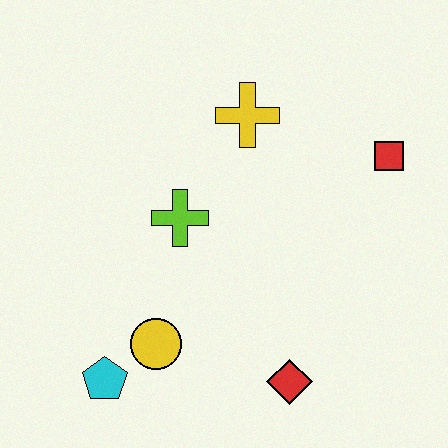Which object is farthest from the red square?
The cyan pentagon is farthest from the red square.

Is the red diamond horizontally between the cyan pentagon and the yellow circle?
No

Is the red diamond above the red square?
No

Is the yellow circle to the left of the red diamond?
Yes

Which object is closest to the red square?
The yellow cross is closest to the red square.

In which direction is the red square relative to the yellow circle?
The red square is to the right of the yellow circle.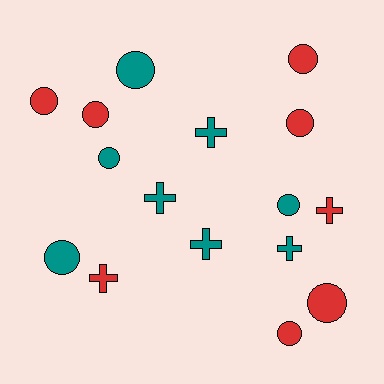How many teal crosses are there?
There are 4 teal crosses.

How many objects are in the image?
There are 16 objects.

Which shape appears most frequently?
Circle, with 10 objects.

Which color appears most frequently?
Red, with 8 objects.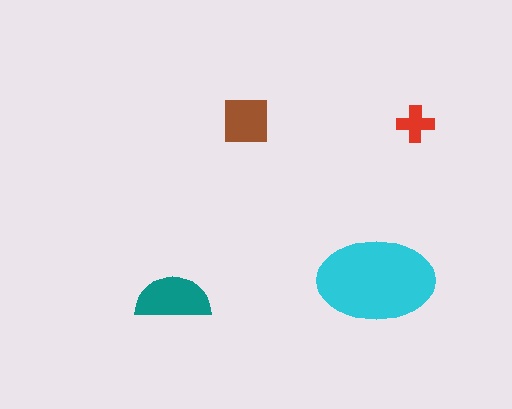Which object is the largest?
The cyan ellipse.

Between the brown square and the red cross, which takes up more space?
The brown square.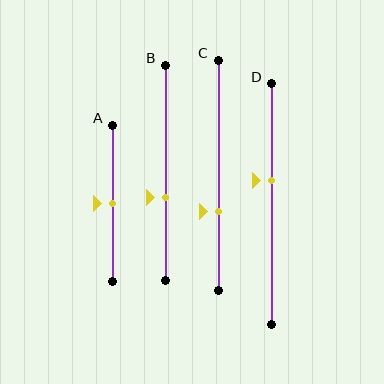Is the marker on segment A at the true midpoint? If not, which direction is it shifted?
Yes, the marker on segment A is at the true midpoint.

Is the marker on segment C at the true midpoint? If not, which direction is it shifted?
No, the marker on segment C is shifted downward by about 16% of the segment length.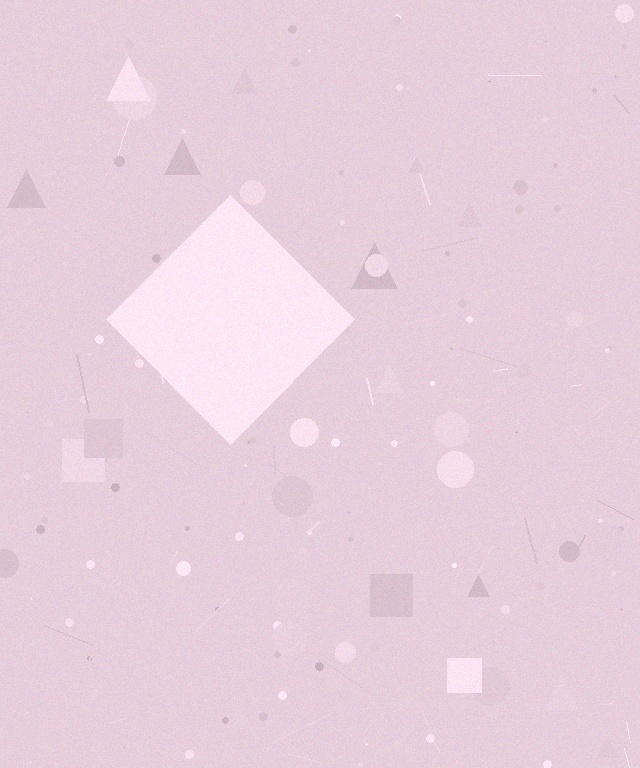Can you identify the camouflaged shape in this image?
The camouflaged shape is a diamond.